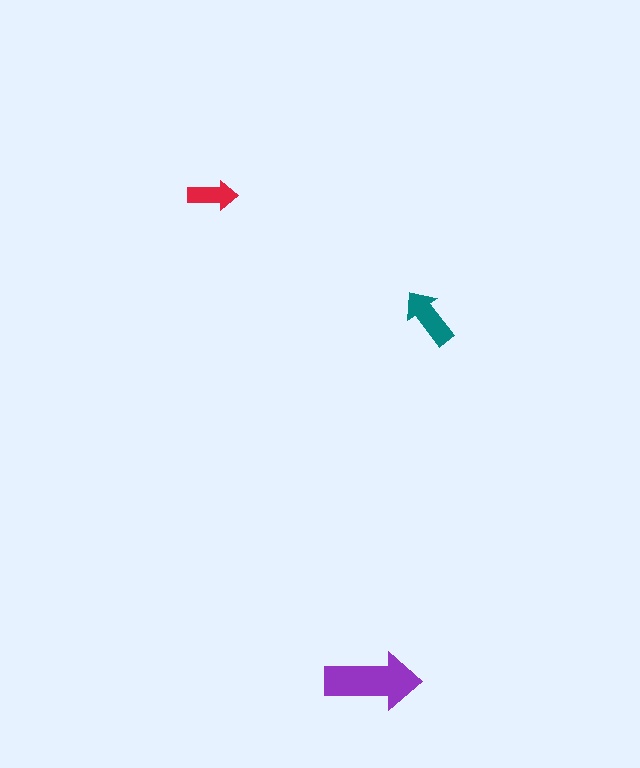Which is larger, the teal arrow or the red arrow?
The teal one.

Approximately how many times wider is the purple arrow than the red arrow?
About 2 times wider.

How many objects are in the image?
There are 3 objects in the image.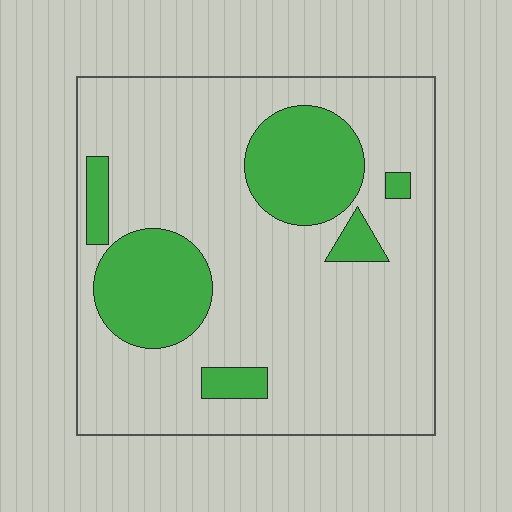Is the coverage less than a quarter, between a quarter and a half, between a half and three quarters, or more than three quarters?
Less than a quarter.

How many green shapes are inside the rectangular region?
6.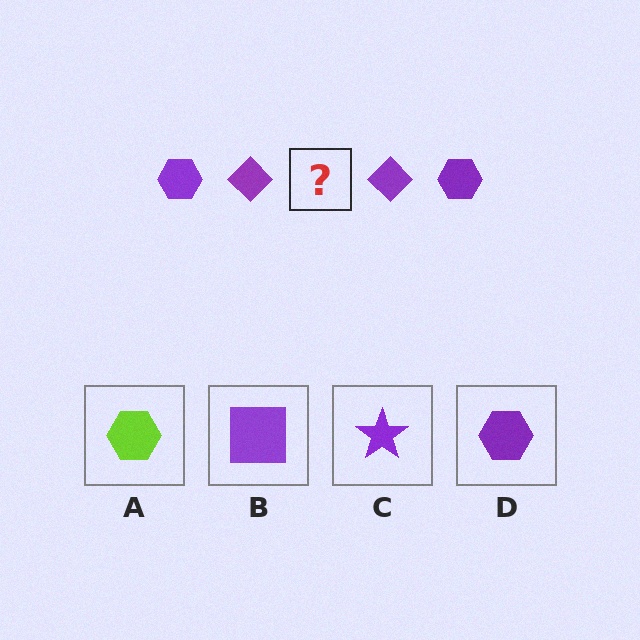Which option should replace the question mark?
Option D.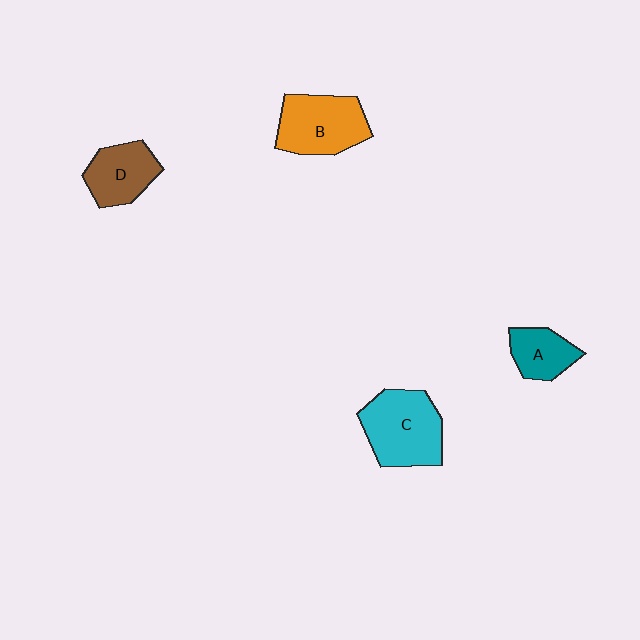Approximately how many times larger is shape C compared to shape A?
Approximately 1.9 times.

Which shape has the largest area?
Shape C (cyan).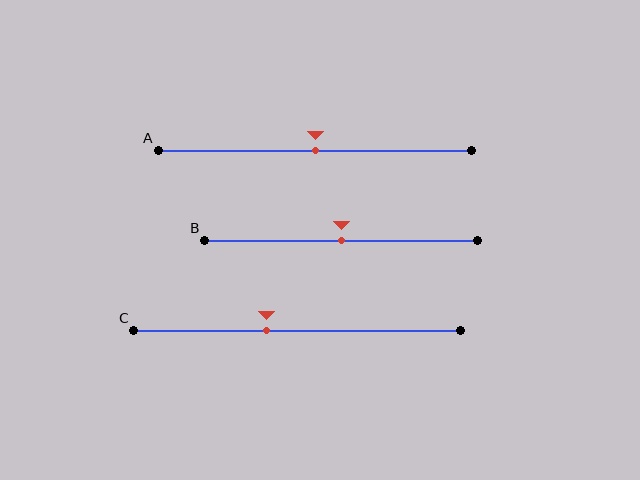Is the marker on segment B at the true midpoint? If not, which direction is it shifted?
Yes, the marker on segment B is at the true midpoint.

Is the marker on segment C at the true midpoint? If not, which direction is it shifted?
No, the marker on segment C is shifted to the left by about 9% of the segment length.